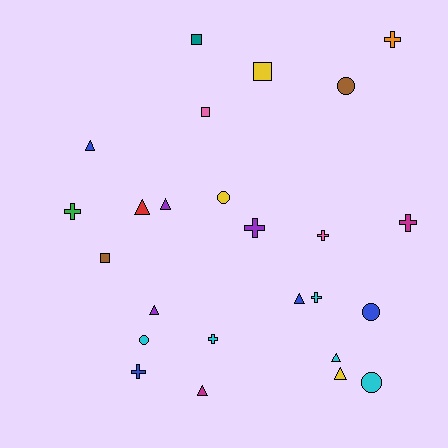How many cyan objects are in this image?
There are 5 cyan objects.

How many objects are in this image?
There are 25 objects.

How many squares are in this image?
There are 4 squares.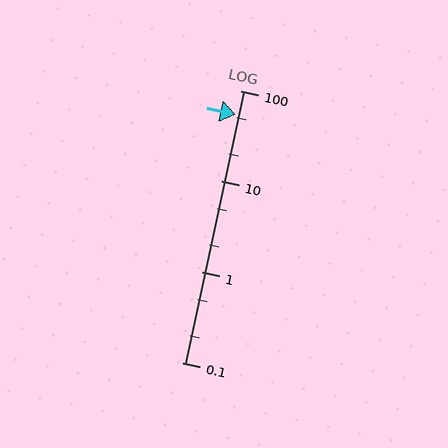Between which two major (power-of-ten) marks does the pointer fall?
The pointer is between 10 and 100.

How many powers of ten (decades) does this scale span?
The scale spans 3 decades, from 0.1 to 100.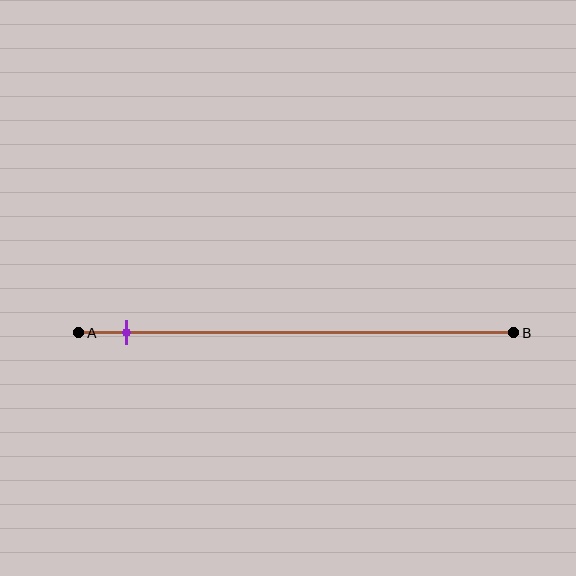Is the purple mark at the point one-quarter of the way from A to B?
No, the mark is at about 10% from A, not at the 25% one-quarter point.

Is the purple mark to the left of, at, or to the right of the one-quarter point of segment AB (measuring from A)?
The purple mark is to the left of the one-quarter point of segment AB.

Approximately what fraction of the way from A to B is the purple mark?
The purple mark is approximately 10% of the way from A to B.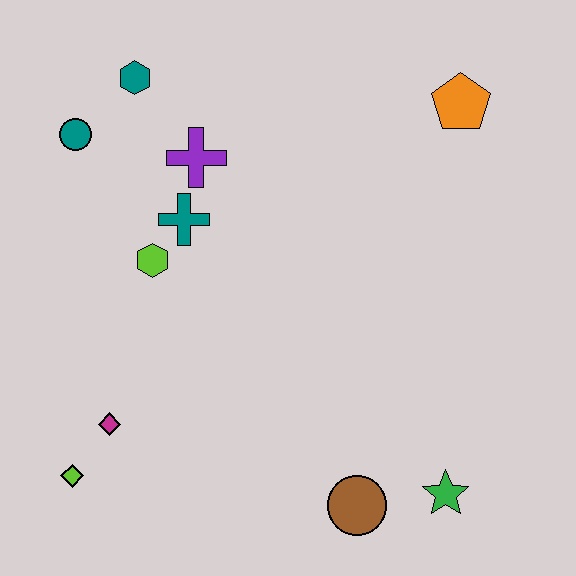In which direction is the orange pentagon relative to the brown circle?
The orange pentagon is above the brown circle.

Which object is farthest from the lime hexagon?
The green star is farthest from the lime hexagon.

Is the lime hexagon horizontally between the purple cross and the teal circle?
Yes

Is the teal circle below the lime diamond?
No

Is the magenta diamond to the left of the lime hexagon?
Yes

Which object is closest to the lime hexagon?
The teal cross is closest to the lime hexagon.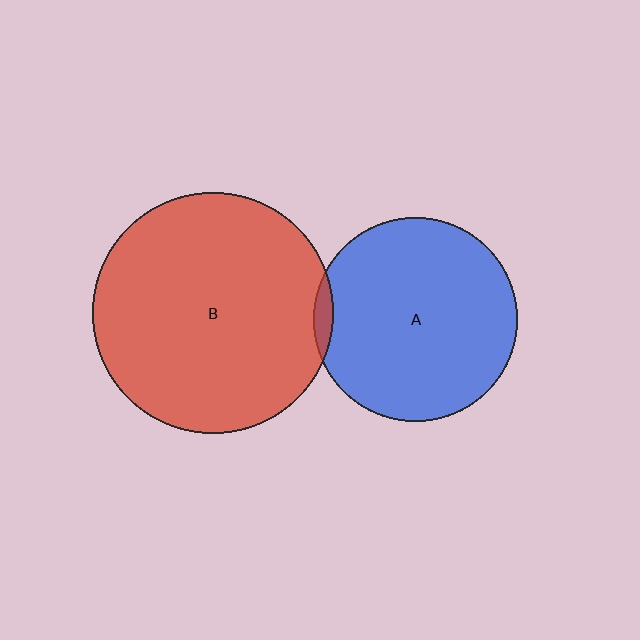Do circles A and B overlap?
Yes.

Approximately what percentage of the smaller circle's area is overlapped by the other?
Approximately 5%.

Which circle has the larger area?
Circle B (red).